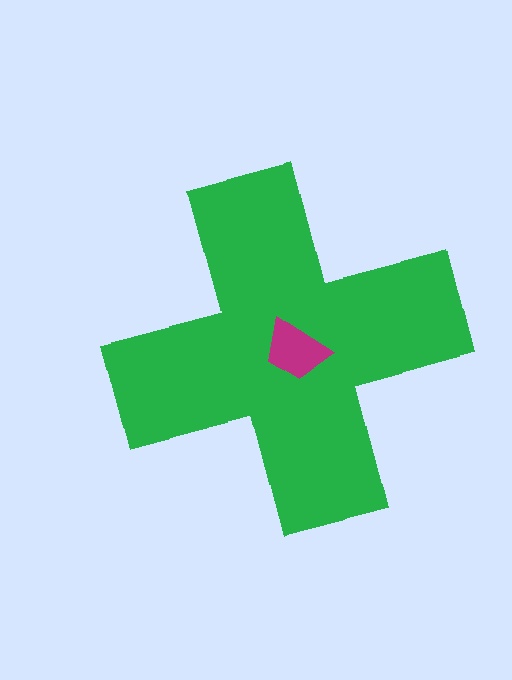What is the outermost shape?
The green cross.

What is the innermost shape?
The magenta trapezoid.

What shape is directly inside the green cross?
The magenta trapezoid.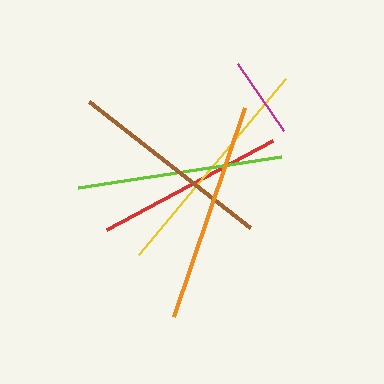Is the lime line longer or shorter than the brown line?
The lime line is longer than the brown line.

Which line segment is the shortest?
The magenta line is the shortest at approximately 81 pixels.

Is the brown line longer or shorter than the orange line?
The orange line is longer than the brown line.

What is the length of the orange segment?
The orange segment is approximately 221 pixels long.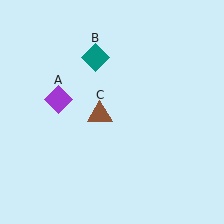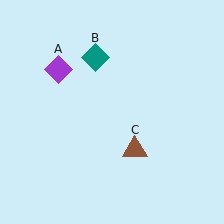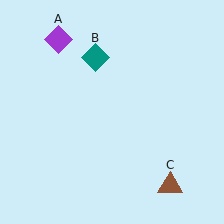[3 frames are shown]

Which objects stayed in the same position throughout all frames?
Teal diamond (object B) remained stationary.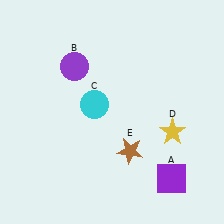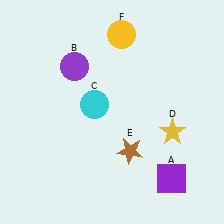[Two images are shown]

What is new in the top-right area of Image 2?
A yellow circle (F) was added in the top-right area of Image 2.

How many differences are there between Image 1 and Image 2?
There is 1 difference between the two images.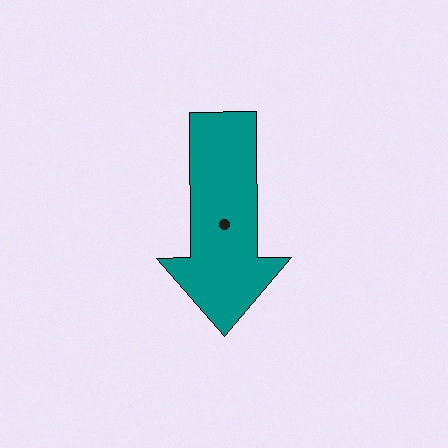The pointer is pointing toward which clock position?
Roughly 6 o'clock.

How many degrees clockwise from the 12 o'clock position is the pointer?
Approximately 180 degrees.